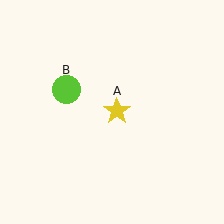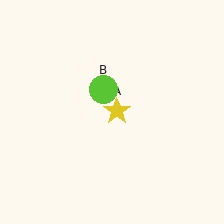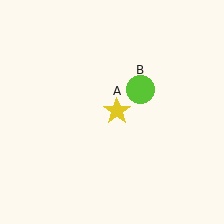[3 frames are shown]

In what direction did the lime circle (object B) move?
The lime circle (object B) moved right.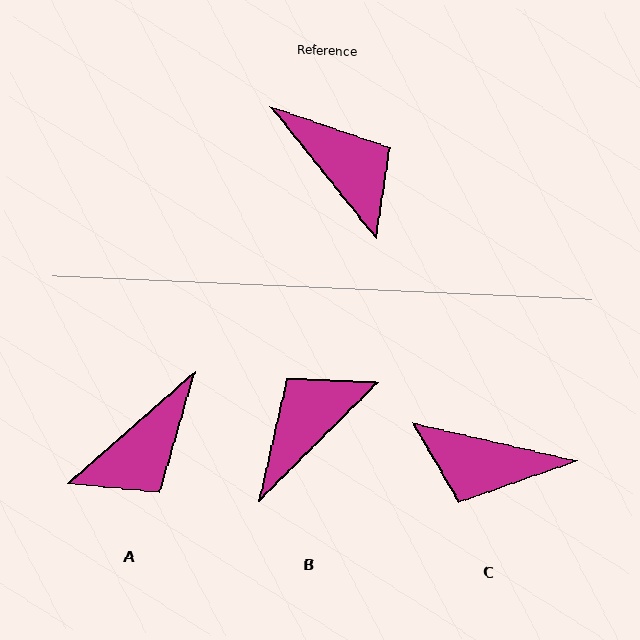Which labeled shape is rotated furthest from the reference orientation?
C, about 142 degrees away.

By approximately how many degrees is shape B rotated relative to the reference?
Approximately 96 degrees counter-clockwise.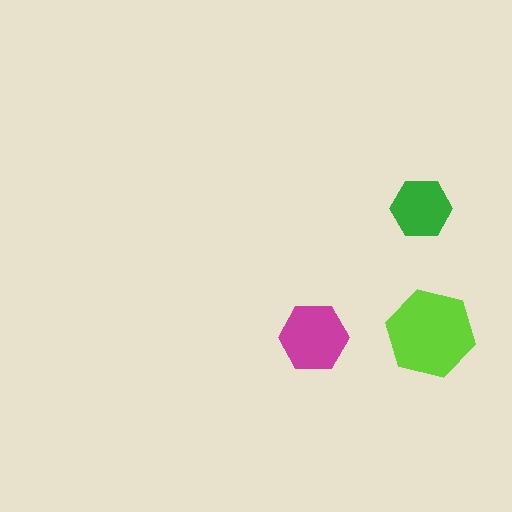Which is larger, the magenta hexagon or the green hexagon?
The magenta one.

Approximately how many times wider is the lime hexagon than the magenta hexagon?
About 1.5 times wider.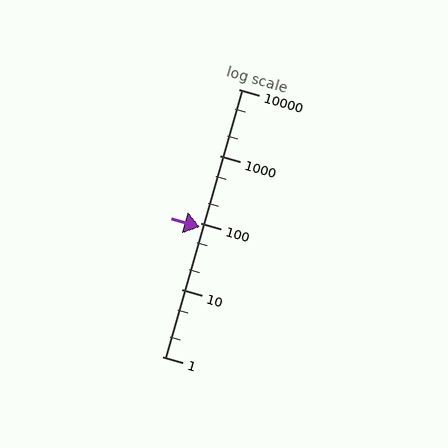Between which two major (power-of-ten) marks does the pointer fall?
The pointer is between 10 and 100.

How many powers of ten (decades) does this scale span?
The scale spans 4 decades, from 1 to 10000.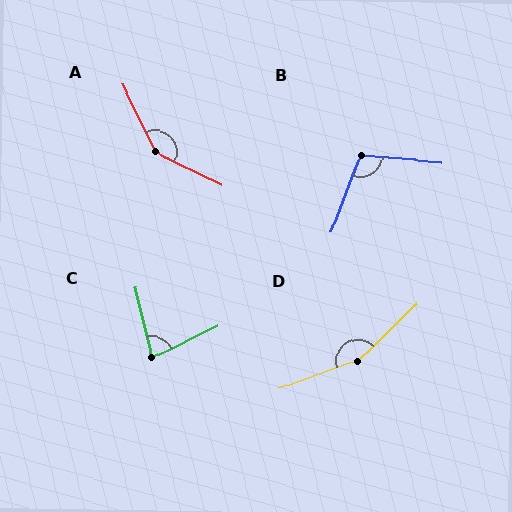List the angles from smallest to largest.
C (78°), B (106°), A (142°), D (156°).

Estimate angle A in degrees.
Approximately 142 degrees.